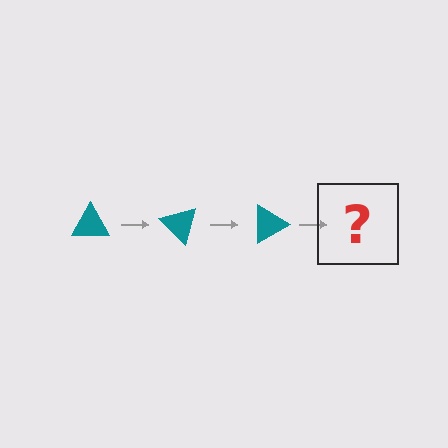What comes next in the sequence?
The next element should be a teal triangle rotated 135 degrees.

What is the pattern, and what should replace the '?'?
The pattern is that the triangle rotates 45 degrees each step. The '?' should be a teal triangle rotated 135 degrees.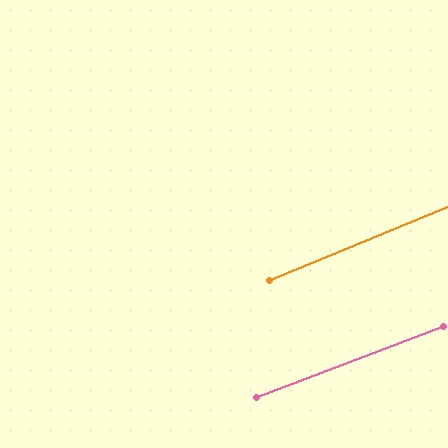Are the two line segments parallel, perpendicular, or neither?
Parallel — their directions differ by only 1.6°.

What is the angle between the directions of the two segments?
Approximately 2 degrees.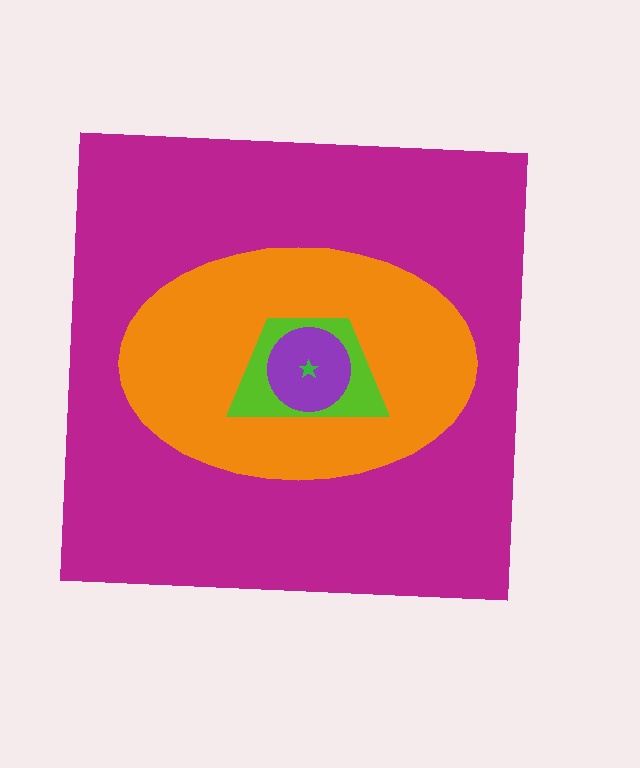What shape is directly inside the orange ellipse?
The lime trapezoid.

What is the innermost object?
The green star.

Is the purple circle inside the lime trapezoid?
Yes.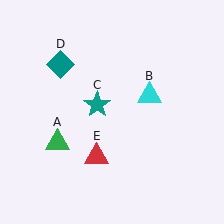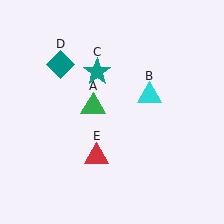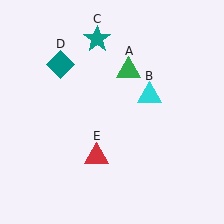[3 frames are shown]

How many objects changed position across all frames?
2 objects changed position: green triangle (object A), teal star (object C).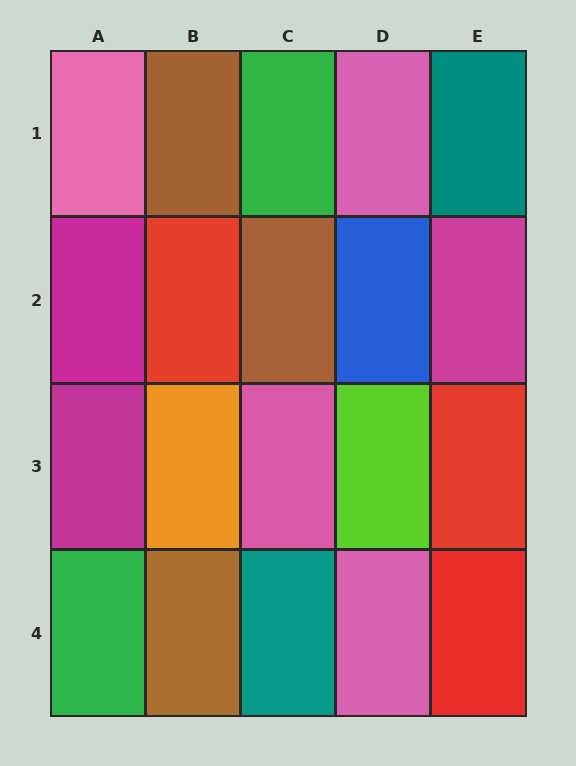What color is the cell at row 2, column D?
Blue.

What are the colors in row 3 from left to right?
Magenta, orange, pink, lime, red.